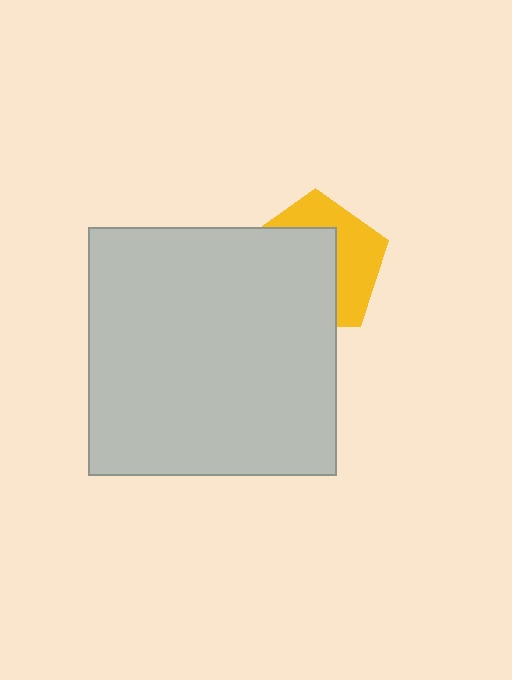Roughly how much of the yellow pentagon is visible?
A small part of it is visible (roughly 42%).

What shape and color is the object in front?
The object in front is a light gray square.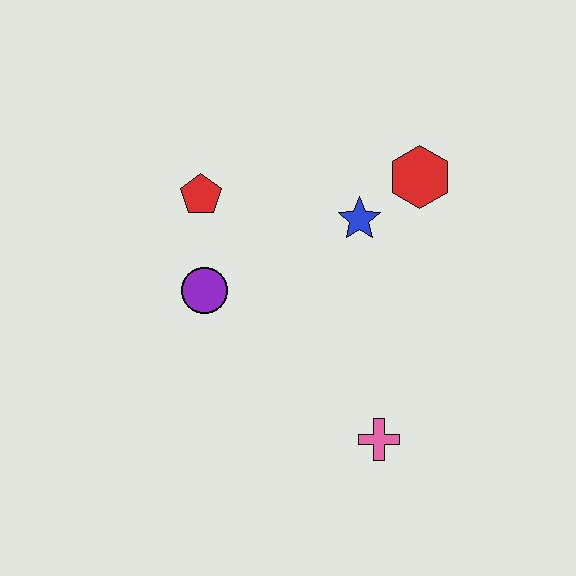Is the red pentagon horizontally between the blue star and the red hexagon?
No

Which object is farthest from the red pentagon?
The pink cross is farthest from the red pentagon.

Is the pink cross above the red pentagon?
No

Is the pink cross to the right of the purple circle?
Yes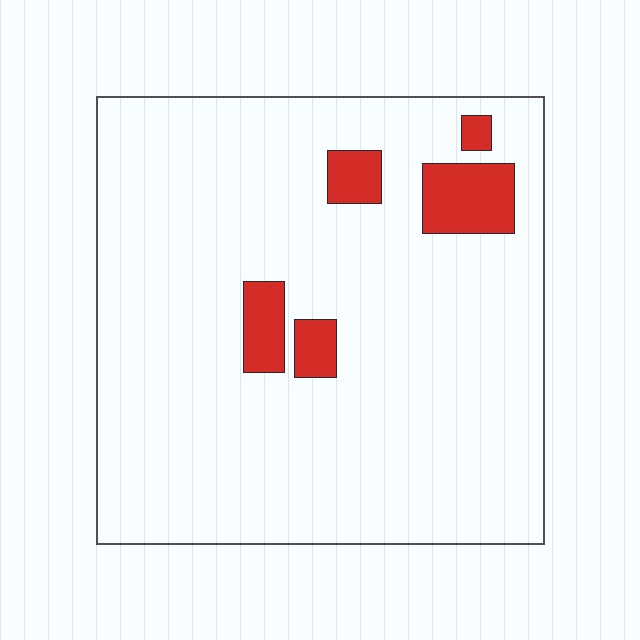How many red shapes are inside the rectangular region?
5.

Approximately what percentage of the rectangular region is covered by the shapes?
Approximately 10%.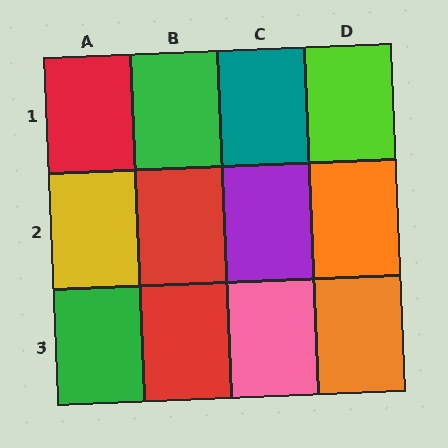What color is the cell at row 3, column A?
Green.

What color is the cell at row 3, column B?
Red.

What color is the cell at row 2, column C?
Purple.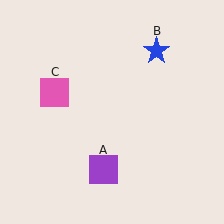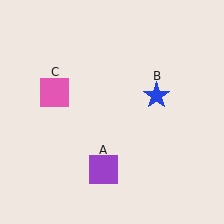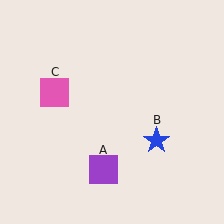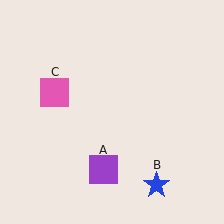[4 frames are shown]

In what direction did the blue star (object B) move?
The blue star (object B) moved down.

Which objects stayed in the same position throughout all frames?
Purple square (object A) and pink square (object C) remained stationary.